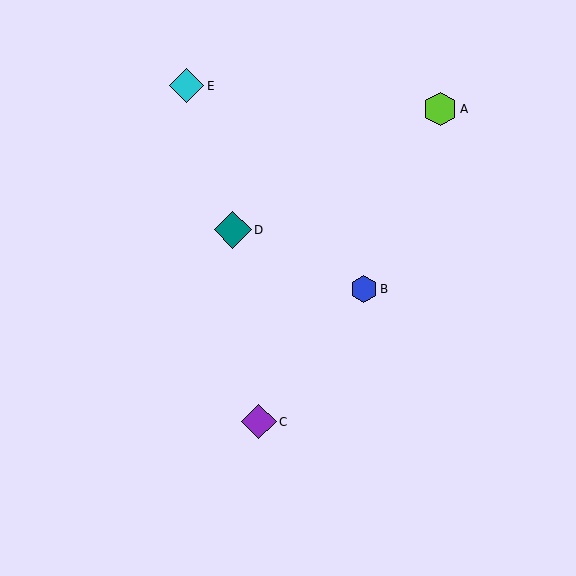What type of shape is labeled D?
Shape D is a teal diamond.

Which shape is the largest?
The teal diamond (labeled D) is the largest.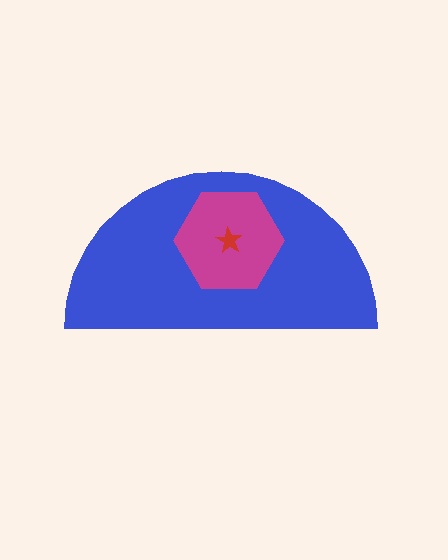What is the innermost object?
The red star.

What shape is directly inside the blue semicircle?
The magenta hexagon.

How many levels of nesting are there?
3.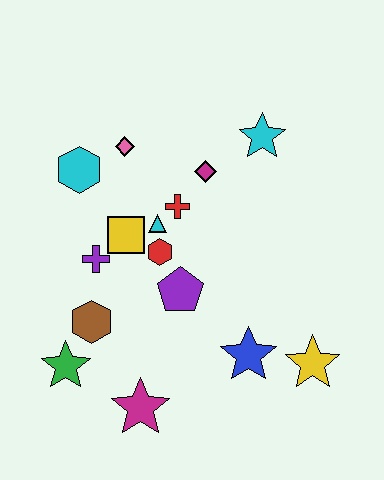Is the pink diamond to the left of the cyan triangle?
Yes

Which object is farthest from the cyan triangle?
The yellow star is farthest from the cyan triangle.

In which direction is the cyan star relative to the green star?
The cyan star is above the green star.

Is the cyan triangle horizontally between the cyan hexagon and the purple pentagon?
Yes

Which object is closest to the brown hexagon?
The green star is closest to the brown hexagon.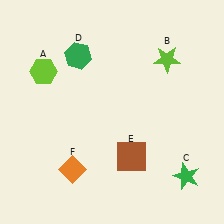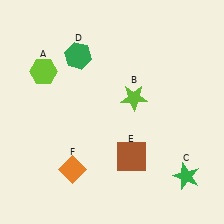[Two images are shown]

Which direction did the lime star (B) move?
The lime star (B) moved down.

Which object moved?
The lime star (B) moved down.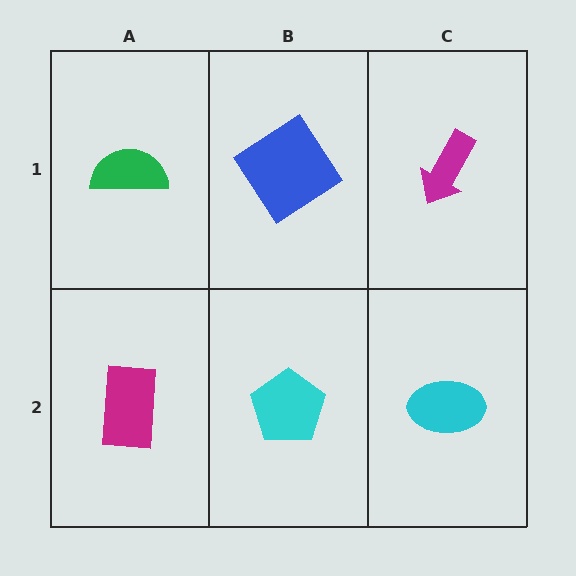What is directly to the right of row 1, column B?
A magenta arrow.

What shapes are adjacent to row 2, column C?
A magenta arrow (row 1, column C), a cyan pentagon (row 2, column B).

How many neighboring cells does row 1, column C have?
2.